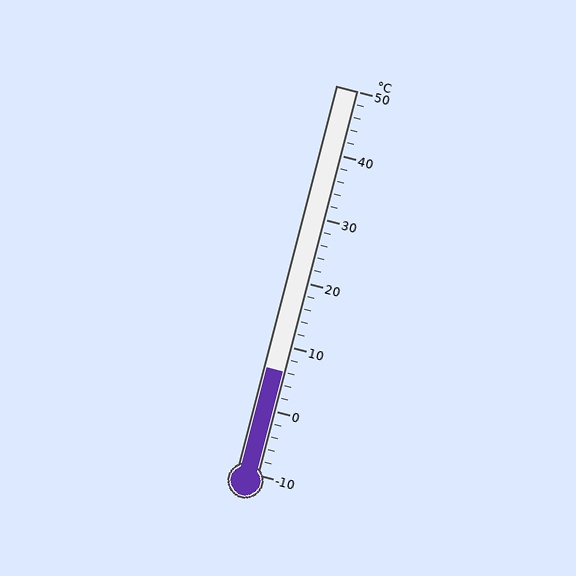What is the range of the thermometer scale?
The thermometer scale ranges from -10°C to 50°C.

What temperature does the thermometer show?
The thermometer shows approximately 6°C.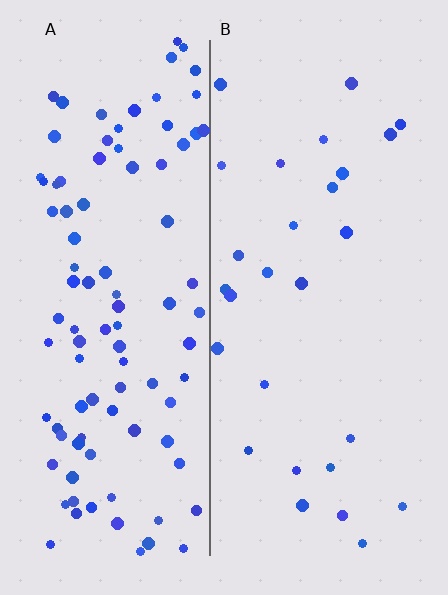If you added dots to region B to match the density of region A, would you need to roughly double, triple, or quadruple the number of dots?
Approximately quadruple.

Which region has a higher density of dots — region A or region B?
A (the left).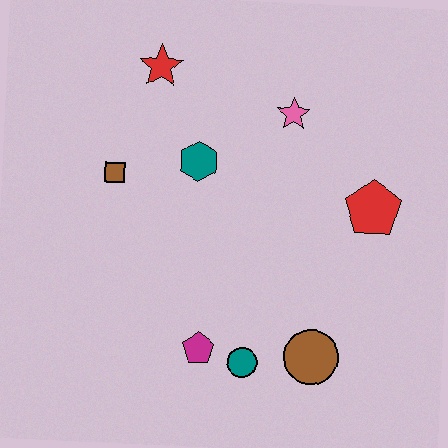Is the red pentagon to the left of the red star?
No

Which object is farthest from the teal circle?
The red star is farthest from the teal circle.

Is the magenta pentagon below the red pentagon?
Yes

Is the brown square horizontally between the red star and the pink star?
No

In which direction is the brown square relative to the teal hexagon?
The brown square is to the left of the teal hexagon.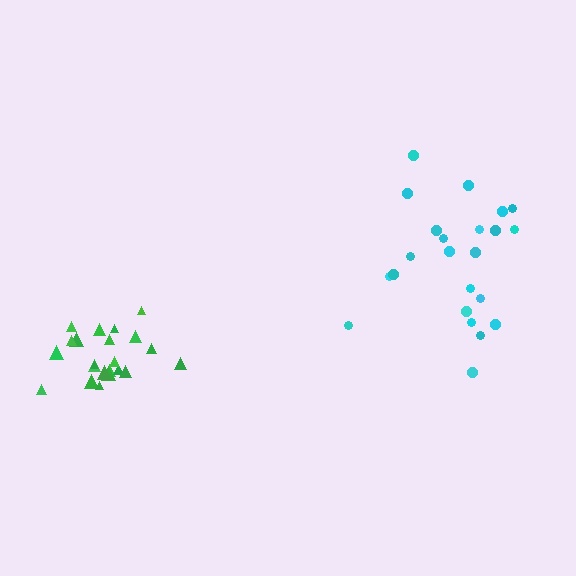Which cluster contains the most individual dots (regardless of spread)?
Cyan (23).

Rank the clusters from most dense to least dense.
green, cyan.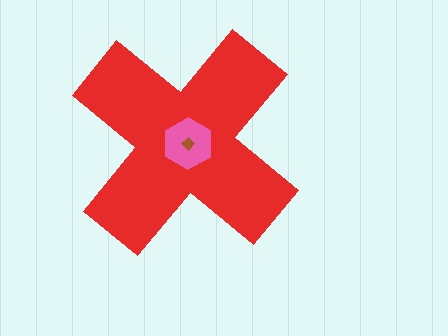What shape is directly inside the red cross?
The pink hexagon.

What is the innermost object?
The brown diamond.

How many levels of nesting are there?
3.